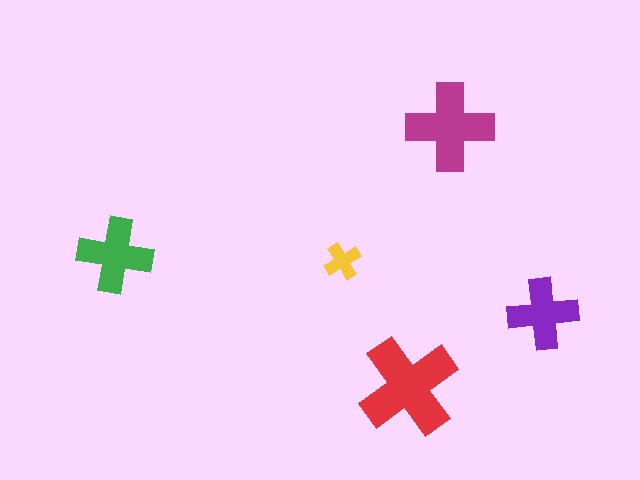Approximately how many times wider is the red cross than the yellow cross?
About 2.5 times wider.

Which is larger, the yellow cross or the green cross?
The green one.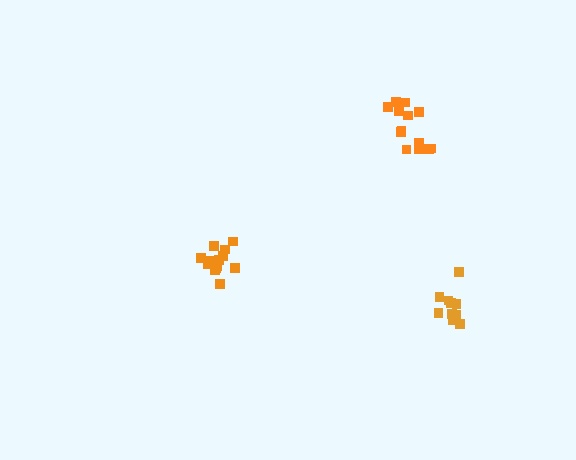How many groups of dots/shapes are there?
There are 3 groups.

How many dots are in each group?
Group 1: 13 dots, Group 2: 13 dots, Group 3: 10 dots (36 total).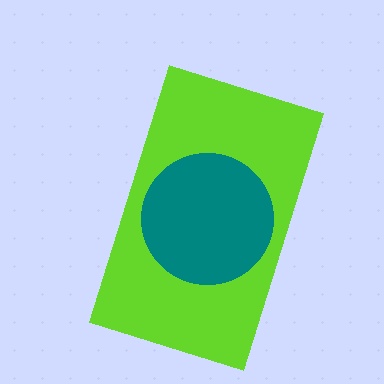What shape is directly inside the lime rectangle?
The teal circle.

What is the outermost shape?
The lime rectangle.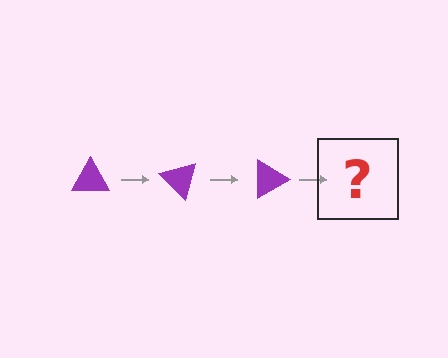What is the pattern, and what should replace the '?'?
The pattern is that the triangle rotates 45 degrees each step. The '?' should be a purple triangle rotated 135 degrees.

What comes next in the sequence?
The next element should be a purple triangle rotated 135 degrees.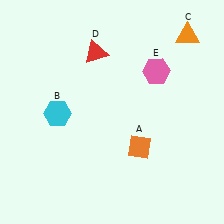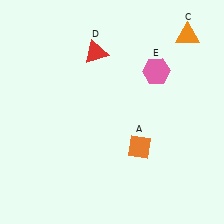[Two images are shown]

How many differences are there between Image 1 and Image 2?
There is 1 difference between the two images.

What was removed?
The cyan hexagon (B) was removed in Image 2.